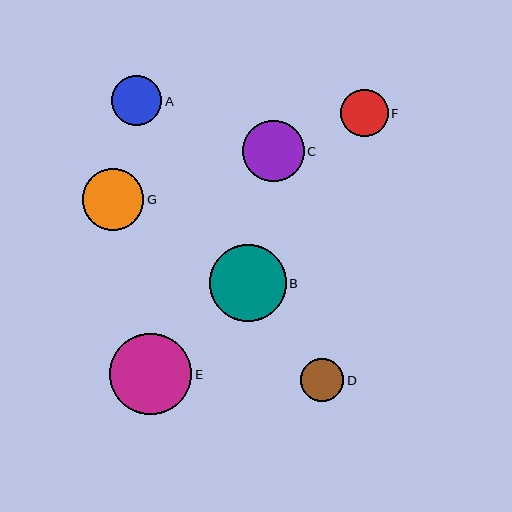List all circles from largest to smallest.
From largest to smallest: E, B, G, C, A, F, D.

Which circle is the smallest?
Circle D is the smallest with a size of approximately 43 pixels.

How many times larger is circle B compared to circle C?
Circle B is approximately 1.2 times the size of circle C.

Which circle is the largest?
Circle E is the largest with a size of approximately 82 pixels.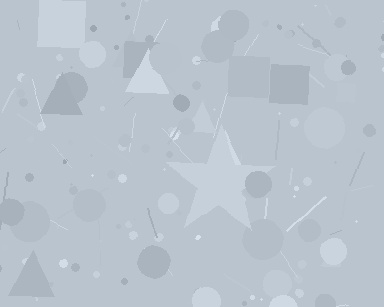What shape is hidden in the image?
A star is hidden in the image.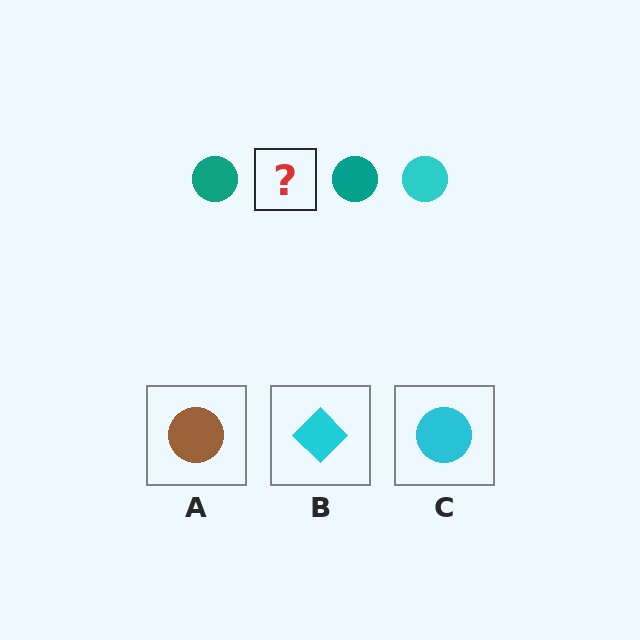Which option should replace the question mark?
Option C.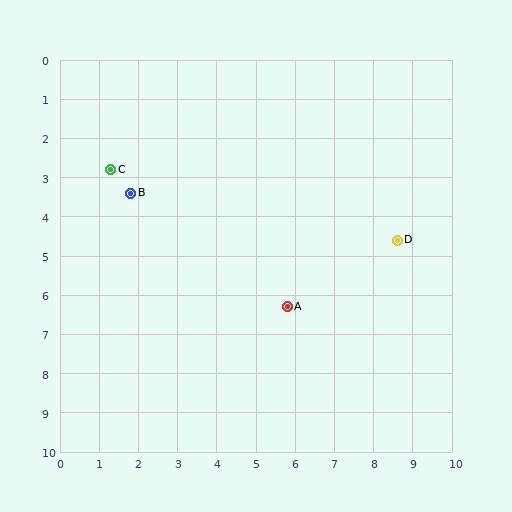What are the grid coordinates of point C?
Point C is at approximately (1.3, 2.8).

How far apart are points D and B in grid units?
Points D and B are about 6.9 grid units apart.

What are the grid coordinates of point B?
Point B is at approximately (1.8, 3.4).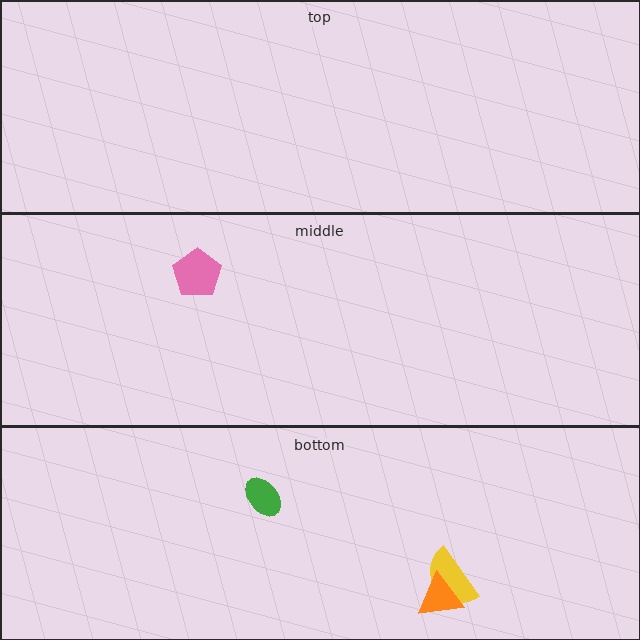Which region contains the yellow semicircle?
The bottom region.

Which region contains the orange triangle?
The bottom region.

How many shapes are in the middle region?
1.